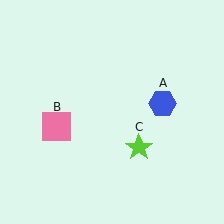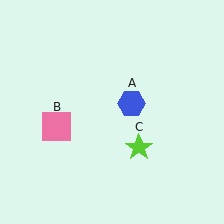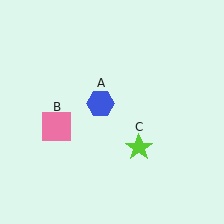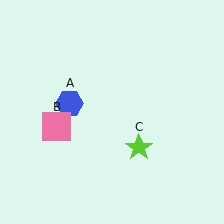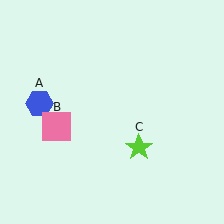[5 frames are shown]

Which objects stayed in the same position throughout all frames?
Pink square (object B) and lime star (object C) remained stationary.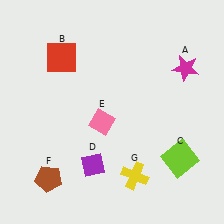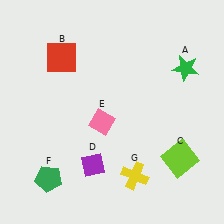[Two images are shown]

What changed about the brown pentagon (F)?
In Image 1, F is brown. In Image 2, it changed to green.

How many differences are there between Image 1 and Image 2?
There are 2 differences between the two images.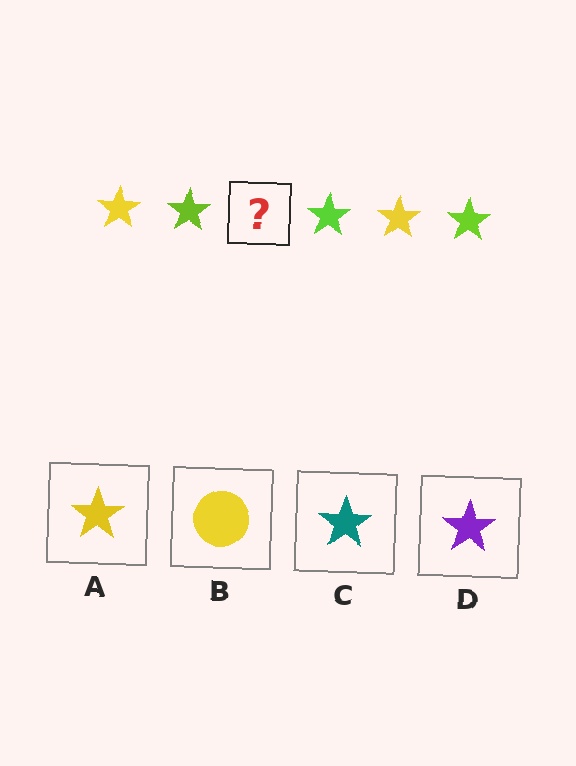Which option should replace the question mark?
Option A.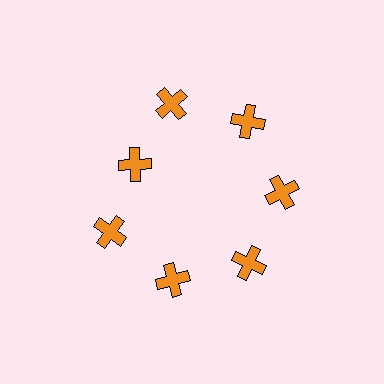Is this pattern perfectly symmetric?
No. The 7 orange crosses are arranged in a ring, but one element near the 10 o'clock position is pulled inward toward the center, breaking the 7-fold rotational symmetry.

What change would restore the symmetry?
The symmetry would be restored by moving it outward, back onto the ring so that all 7 crosses sit at equal angles and equal distance from the center.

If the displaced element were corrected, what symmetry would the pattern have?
It would have 7-fold rotational symmetry — the pattern would map onto itself every 51 degrees.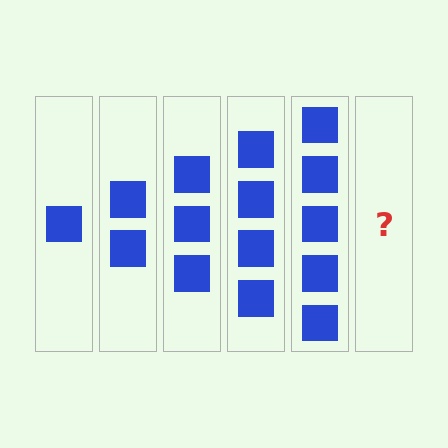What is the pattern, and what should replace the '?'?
The pattern is that each step adds one more square. The '?' should be 6 squares.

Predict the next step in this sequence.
The next step is 6 squares.